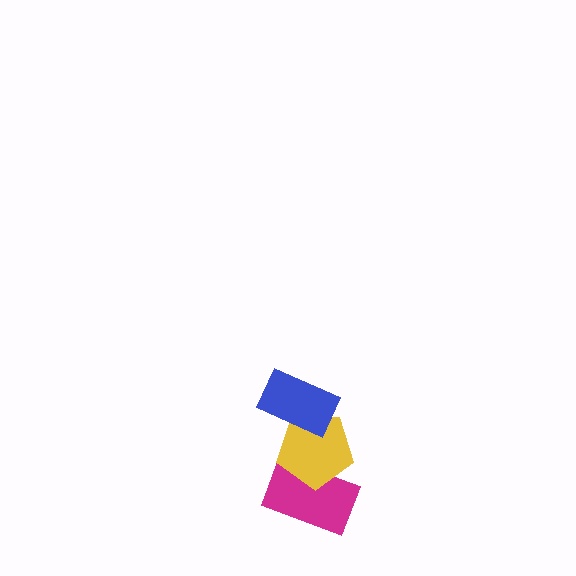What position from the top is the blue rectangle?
The blue rectangle is 1st from the top.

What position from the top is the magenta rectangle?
The magenta rectangle is 3rd from the top.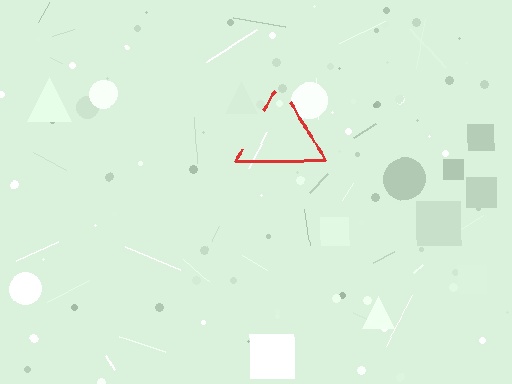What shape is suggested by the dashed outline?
The dashed outline suggests a triangle.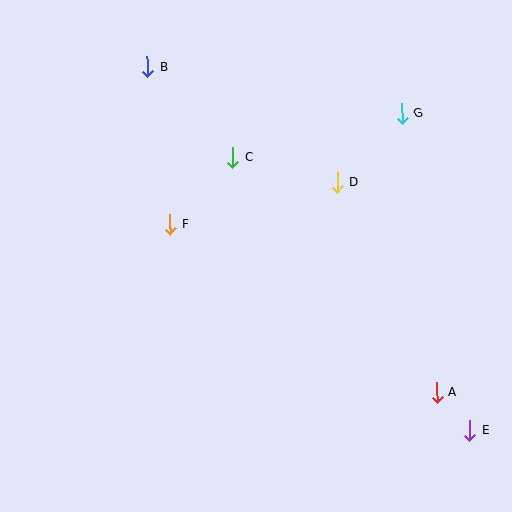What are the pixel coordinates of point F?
Point F is at (170, 224).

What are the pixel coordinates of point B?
Point B is at (148, 67).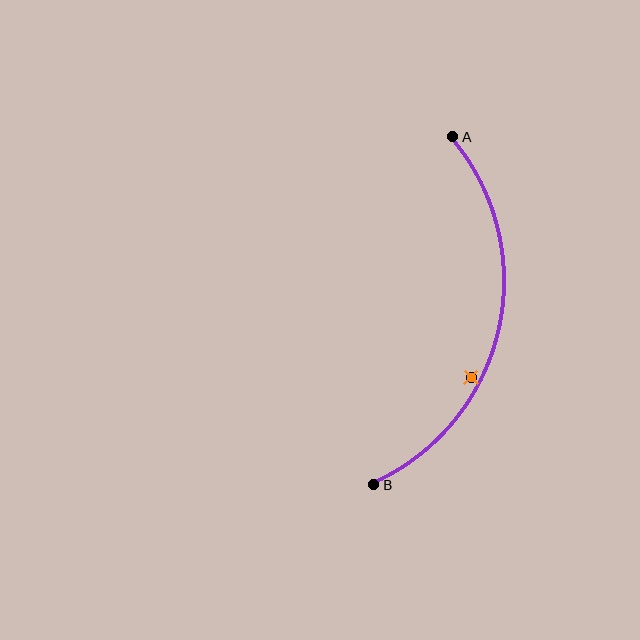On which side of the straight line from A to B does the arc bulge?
The arc bulges to the right of the straight line connecting A and B.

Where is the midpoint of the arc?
The arc midpoint is the point on the curve farthest from the straight line joining A and B. It sits to the right of that line.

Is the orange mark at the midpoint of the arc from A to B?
No — the orange mark does not lie on the arc at all. It sits slightly inside the curve.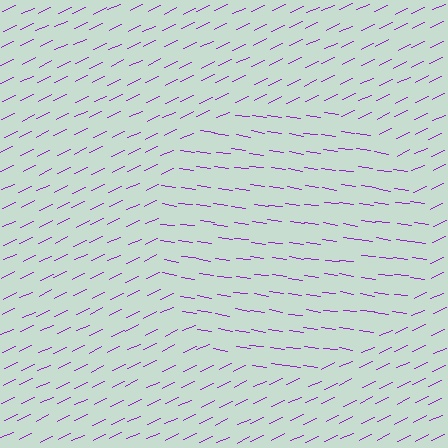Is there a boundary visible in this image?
Yes, there is a texture boundary formed by a change in line orientation.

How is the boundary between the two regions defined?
The boundary is defined purely by a change in line orientation (approximately 33 degrees difference). All lines are the same color and thickness.